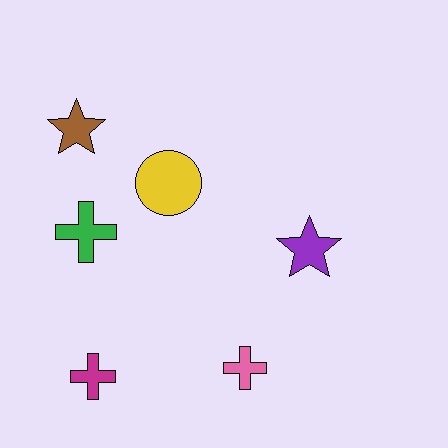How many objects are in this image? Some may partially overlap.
There are 6 objects.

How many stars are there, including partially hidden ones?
There are 2 stars.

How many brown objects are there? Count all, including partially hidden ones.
There is 1 brown object.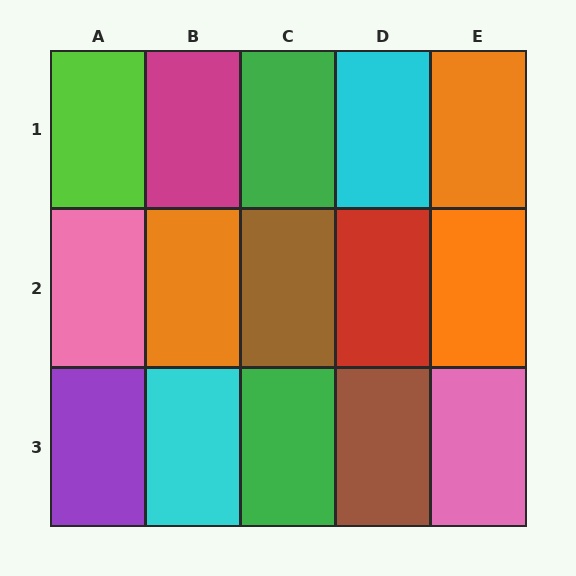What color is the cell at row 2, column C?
Brown.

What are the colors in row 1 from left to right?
Lime, magenta, green, cyan, orange.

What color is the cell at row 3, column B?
Cyan.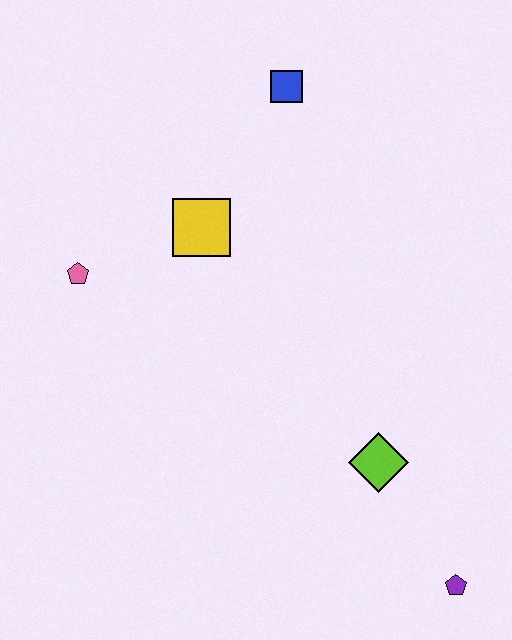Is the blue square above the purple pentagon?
Yes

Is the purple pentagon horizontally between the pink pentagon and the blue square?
No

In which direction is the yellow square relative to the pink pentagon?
The yellow square is to the right of the pink pentagon.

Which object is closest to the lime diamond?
The purple pentagon is closest to the lime diamond.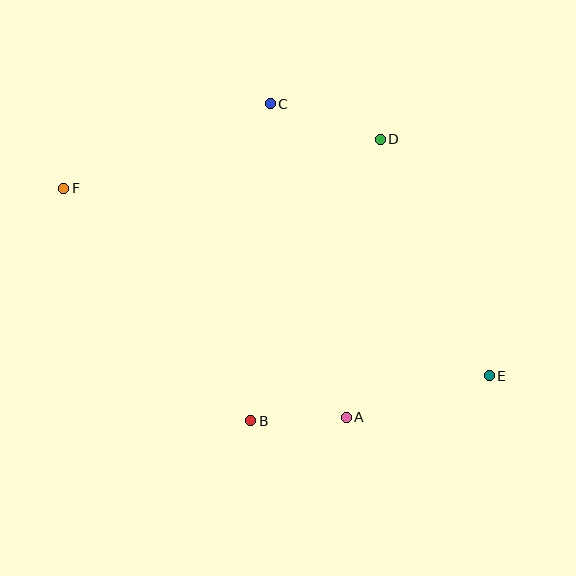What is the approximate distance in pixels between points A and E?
The distance between A and E is approximately 149 pixels.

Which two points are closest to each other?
Points A and B are closest to each other.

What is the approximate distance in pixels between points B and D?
The distance between B and D is approximately 310 pixels.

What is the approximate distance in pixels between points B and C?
The distance between B and C is approximately 318 pixels.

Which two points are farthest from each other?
Points E and F are farthest from each other.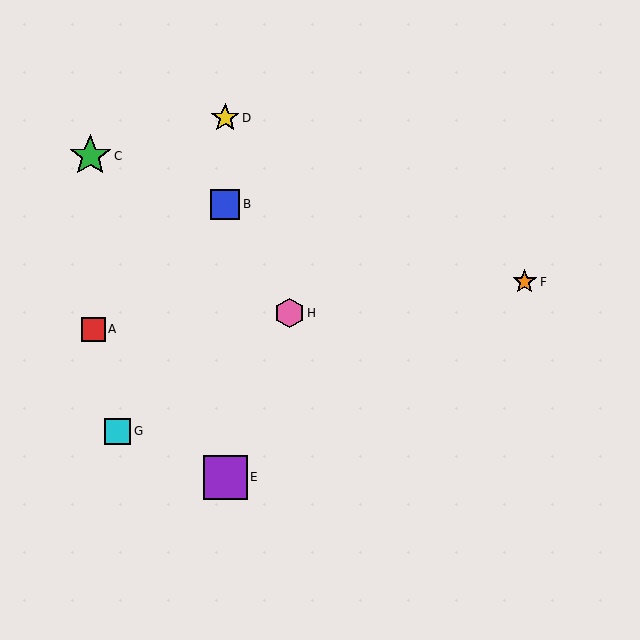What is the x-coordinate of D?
Object D is at x≈225.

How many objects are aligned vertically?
3 objects (B, D, E) are aligned vertically.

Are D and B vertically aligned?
Yes, both are at x≈225.